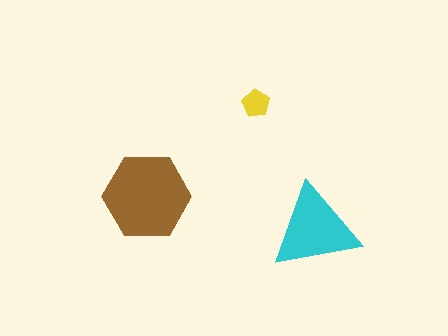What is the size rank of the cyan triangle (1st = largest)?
2nd.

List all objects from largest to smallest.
The brown hexagon, the cyan triangle, the yellow pentagon.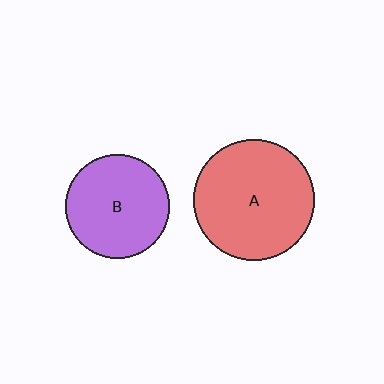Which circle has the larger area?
Circle A (red).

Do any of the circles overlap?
No, none of the circles overlap.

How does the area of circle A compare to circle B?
Approximately 1.3 times.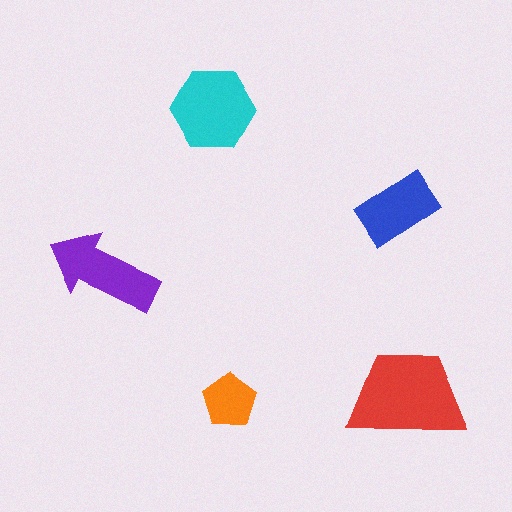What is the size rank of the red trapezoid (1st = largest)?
1st.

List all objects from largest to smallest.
The red trapezoid, the cyan hexagon, the purple arrow, the blue rectangle, the orange pentagon.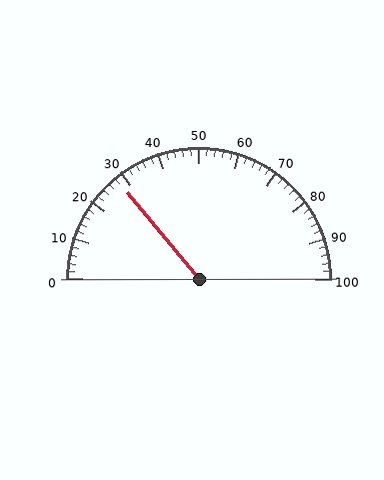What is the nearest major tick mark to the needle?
The nearest major tick mark is 30.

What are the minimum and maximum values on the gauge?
The gauge ranges from 0 to 100.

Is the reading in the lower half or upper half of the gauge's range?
The reading is in the lower half of the range (0 to 100).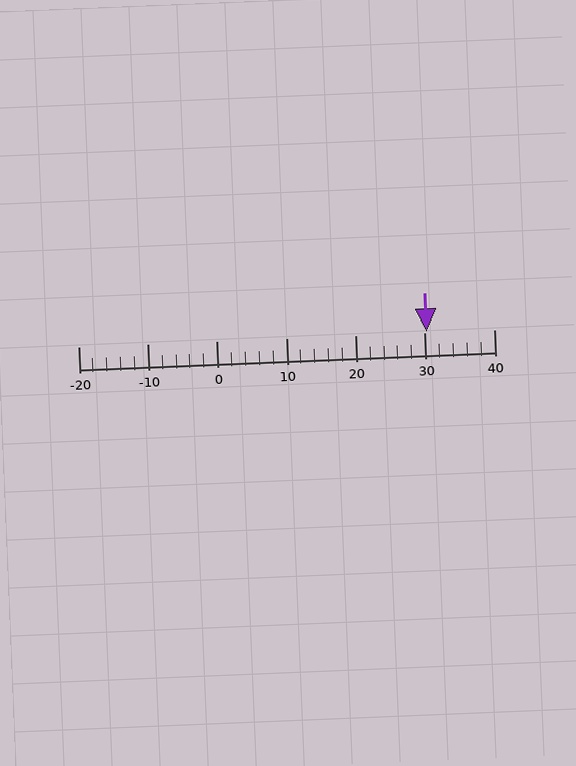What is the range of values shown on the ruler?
The ruler shows values from -20 to 40.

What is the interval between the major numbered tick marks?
The major tick marks are spaced 10 units apart.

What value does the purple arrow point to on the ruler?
The purple arrow points to approximately 30.